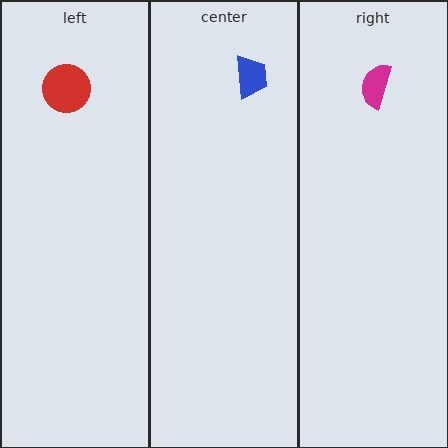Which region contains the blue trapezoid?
The center region.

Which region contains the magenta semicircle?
The right region.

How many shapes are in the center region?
1.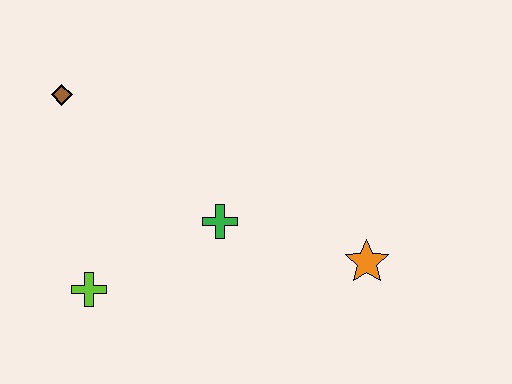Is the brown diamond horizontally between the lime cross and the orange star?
No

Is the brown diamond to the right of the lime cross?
No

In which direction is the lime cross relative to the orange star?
The lime cross is to the left of the orange star.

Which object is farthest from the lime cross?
The orange star is farthest from the lime cross.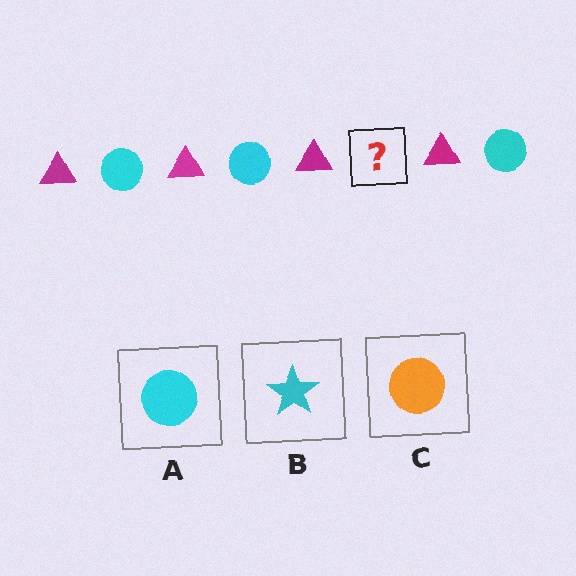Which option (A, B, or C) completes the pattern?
A.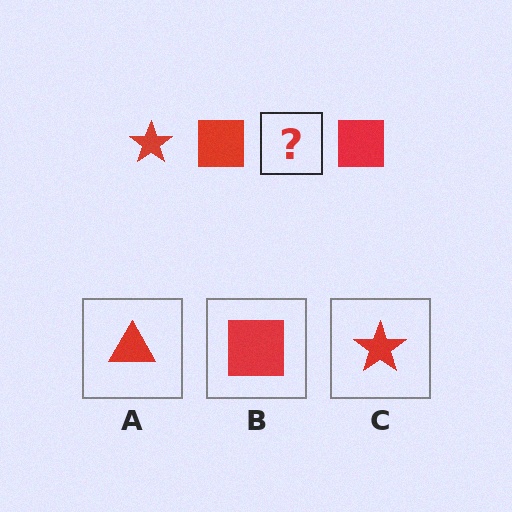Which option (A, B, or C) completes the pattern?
C.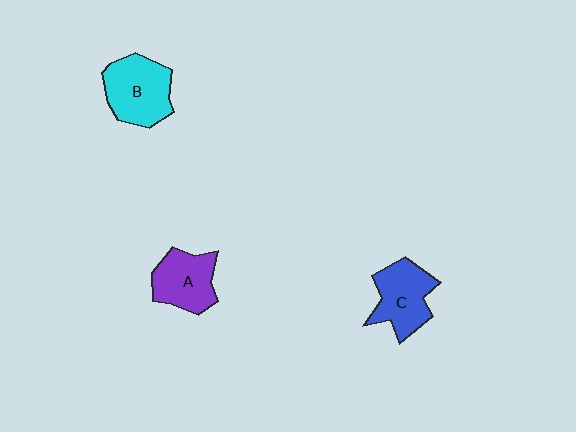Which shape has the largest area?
Shape B (cyan).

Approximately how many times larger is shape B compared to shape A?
Approximately 1.2 times.